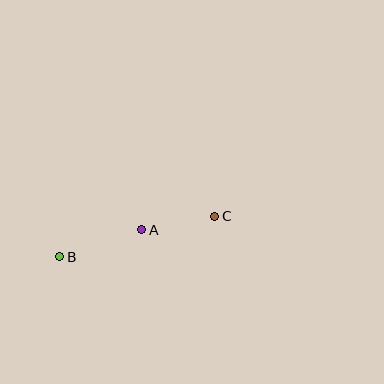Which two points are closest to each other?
Points A and C are closest to each other.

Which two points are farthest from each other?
Points B and C are farthest from each other.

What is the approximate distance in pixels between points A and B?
The distance between A and B is approximately 87 pixels.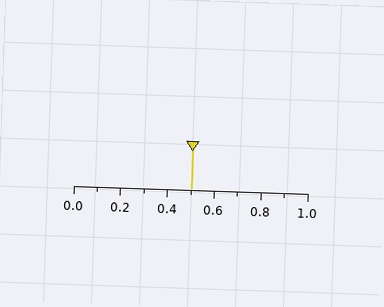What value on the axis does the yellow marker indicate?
The marker indicates approximately 0.5.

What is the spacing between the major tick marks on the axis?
The major ticks are spaced 0.2 apart.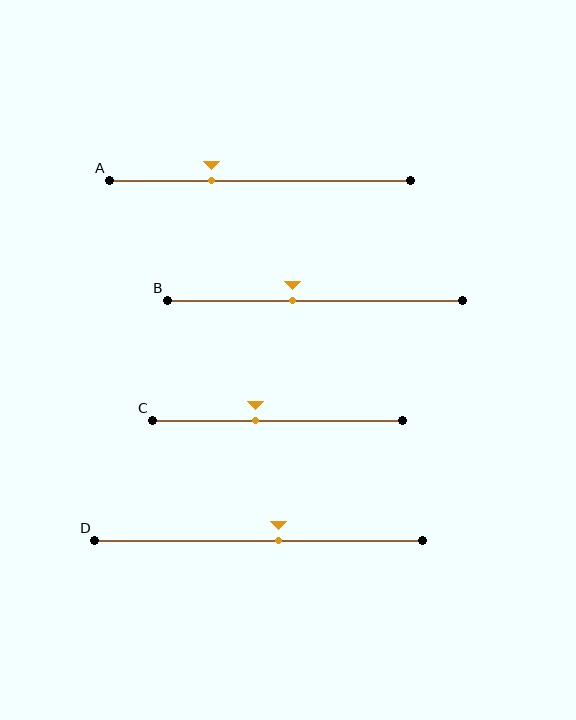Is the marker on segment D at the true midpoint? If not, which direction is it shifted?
No, the marker on segment D is shifted to the right by about 6% of the segment length.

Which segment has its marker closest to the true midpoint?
Segment D has its marker closest to the true midpoint.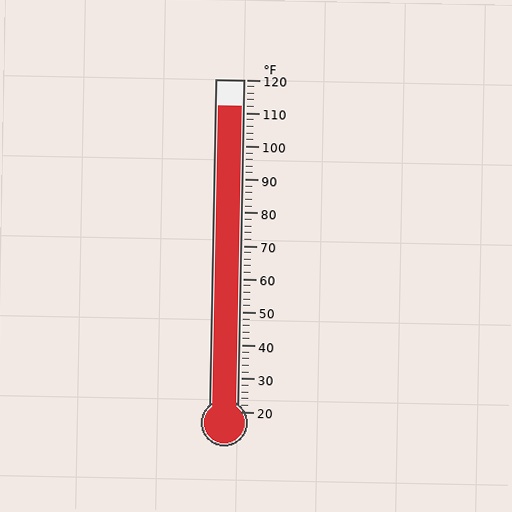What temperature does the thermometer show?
The thermometer shows approximately 112°F.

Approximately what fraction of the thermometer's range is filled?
The thermometer is filled to approximately 90% of its range.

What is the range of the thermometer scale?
The thermometer scale ranges from 20°F to 120°F.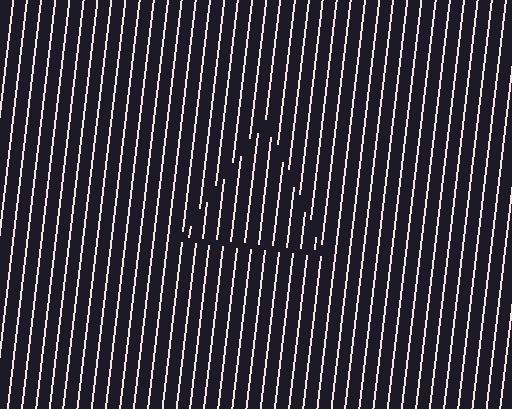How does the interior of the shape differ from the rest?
The interior of the shape contains the same grating, shifted by half a period — the contour is defined by the phase discontinuity where line-ends from the inner and outer gratings abut.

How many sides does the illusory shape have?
3 sides — the line-ends trace a triangle.